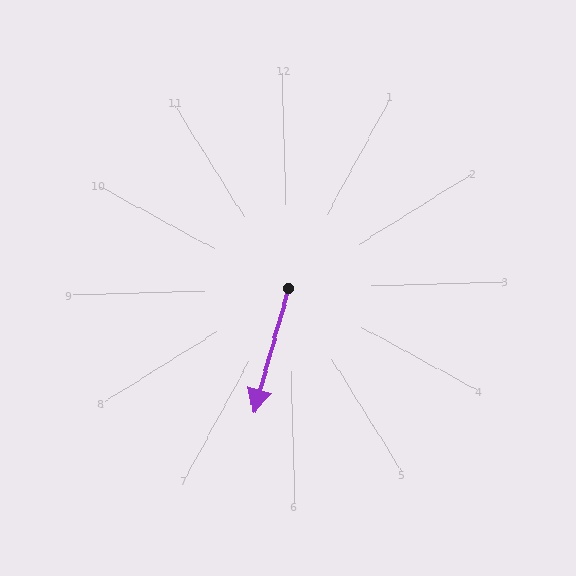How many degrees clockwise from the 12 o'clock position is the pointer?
Approximately 197 degrees.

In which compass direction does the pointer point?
South.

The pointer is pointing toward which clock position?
Roughly 7 o'clock.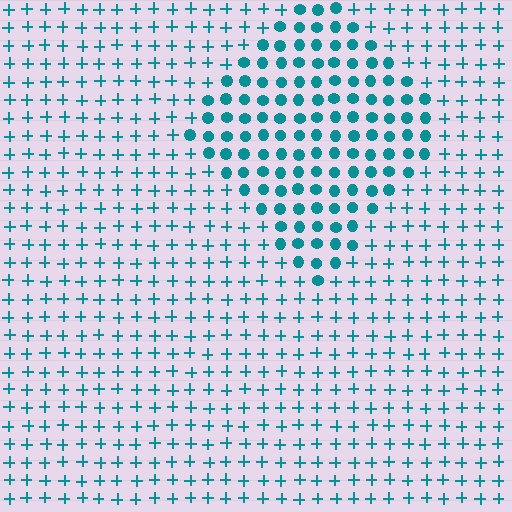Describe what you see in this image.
The image is filled with small teal elements arranged in a uniform grid. A diamond-shaped region contains circles, while the surrounding area contains plus signs. The boundary is defined purely by the change in element shape.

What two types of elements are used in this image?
The image uses circles inside the diamond region and plus signs outside it.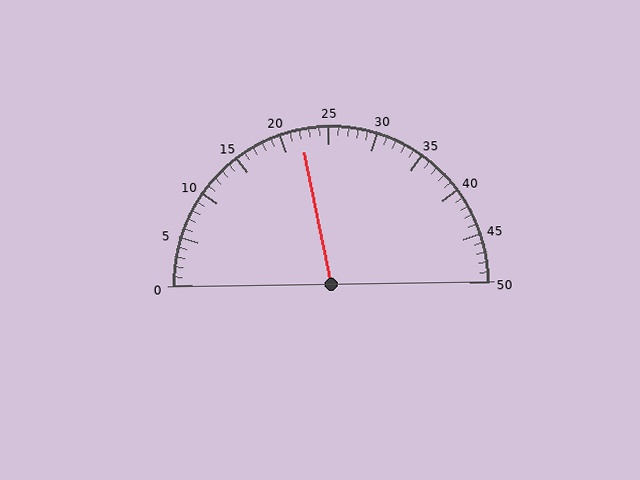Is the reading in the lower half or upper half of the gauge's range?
The reading is in the lower half of the range (0 to 50).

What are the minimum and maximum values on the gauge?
The gauge ranges from 0 to 50.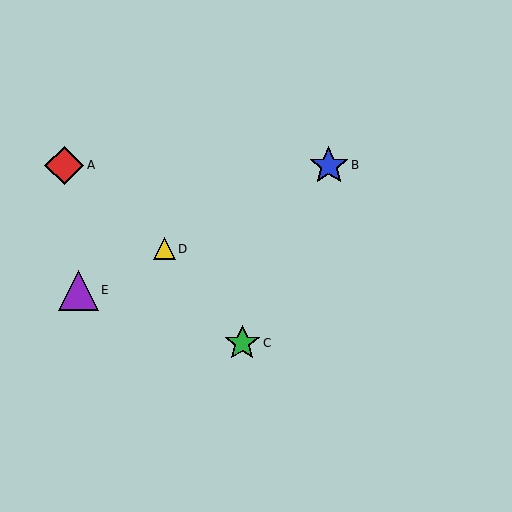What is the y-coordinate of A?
Object A is at y≈165.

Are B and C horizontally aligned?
No, B is at y≈165 and C is at y≈343.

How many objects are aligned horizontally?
2 objects (A, B) are aligned horizontally.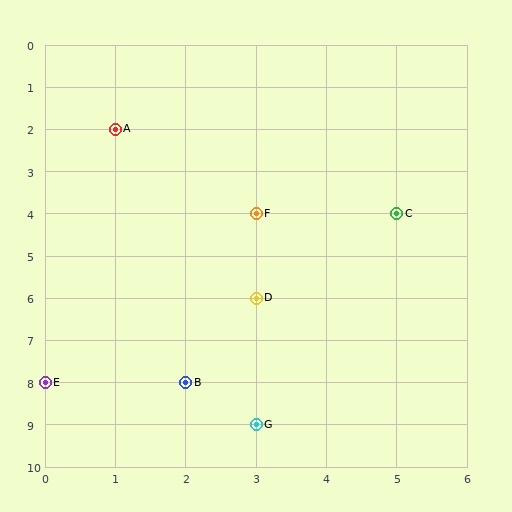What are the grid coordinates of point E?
Point E is at grid coordinates (0, 8).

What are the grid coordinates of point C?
Point C is at grid coordinates (5, 4).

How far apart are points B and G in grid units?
Points B and G are 1 column and 1 row apart (about 1.4 grid units diagonally).